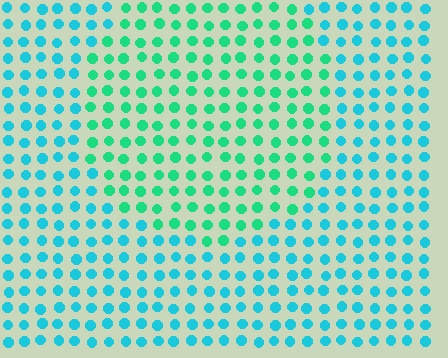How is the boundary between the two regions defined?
The boundary is defined purely by a slight shift in hue (about 35 degrees). Spacing, size, and orientation are identical on both sides.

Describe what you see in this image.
The image is filled with small cyan elements in a uniform arrangement. A circle-shaped region is visible where the elements are tinted to a slightly different hue, forming a subtle color boundary.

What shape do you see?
I see a circle.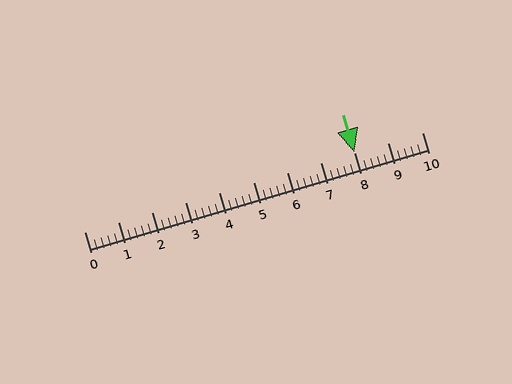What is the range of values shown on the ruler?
The ruler shows values from 0 to 10.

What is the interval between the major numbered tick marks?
The major tick marks are spaced 1 units apart.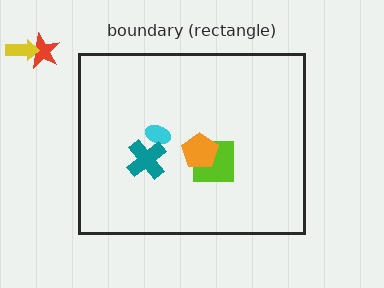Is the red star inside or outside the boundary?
Outside.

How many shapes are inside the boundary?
4 inside, 2 outside.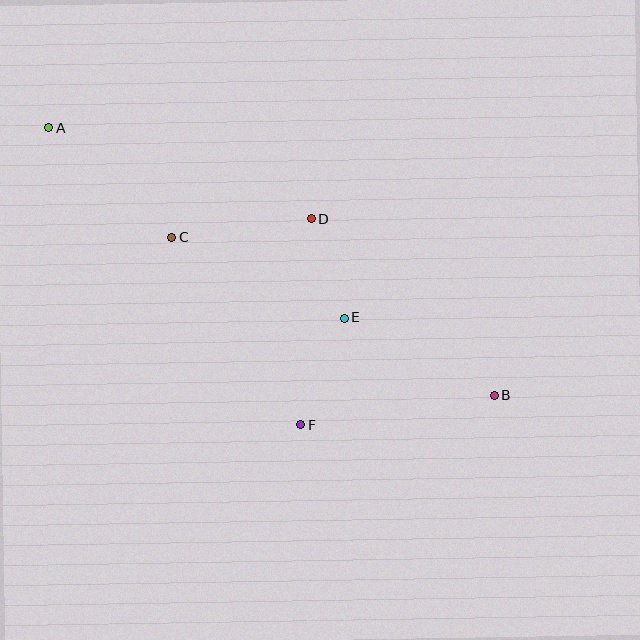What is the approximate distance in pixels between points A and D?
The distance between A and D is approximately 278 pixels.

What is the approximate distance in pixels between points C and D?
The distance between C and D is approximately 141 pixels.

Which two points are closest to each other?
Points D and E are closest to each other.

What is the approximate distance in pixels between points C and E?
The distance between C and E is approximately 190 pixels.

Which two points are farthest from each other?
Points A and B are farthest from each other.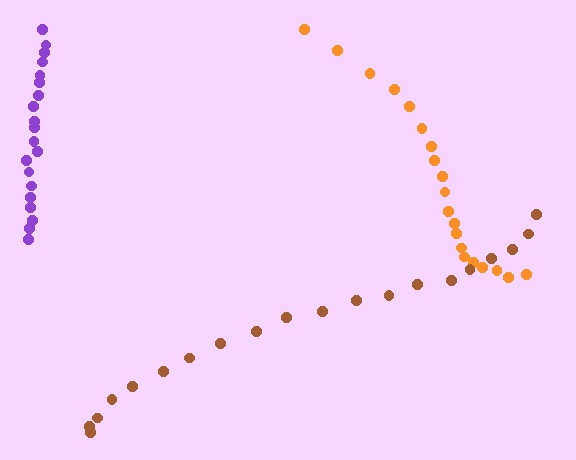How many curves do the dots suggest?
There are 3 distinct paths.